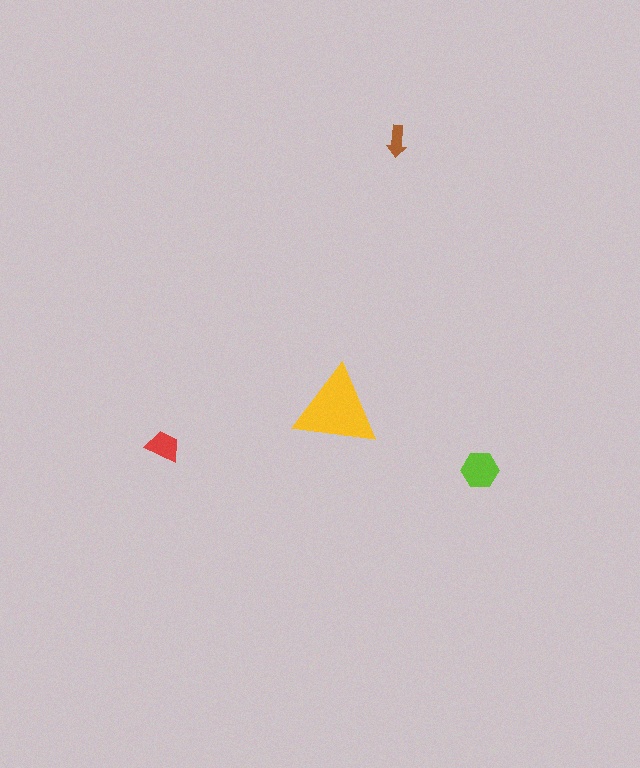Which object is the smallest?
The brown arrow.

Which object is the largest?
The yellow triangle.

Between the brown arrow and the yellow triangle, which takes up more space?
The yellow triangle.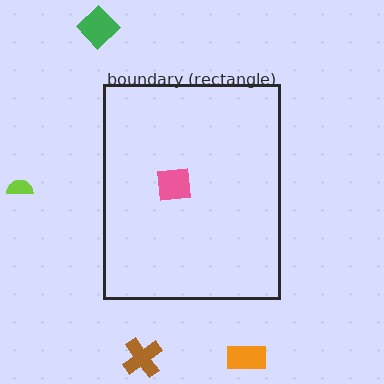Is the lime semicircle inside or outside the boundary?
Outside.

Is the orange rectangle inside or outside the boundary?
Outside.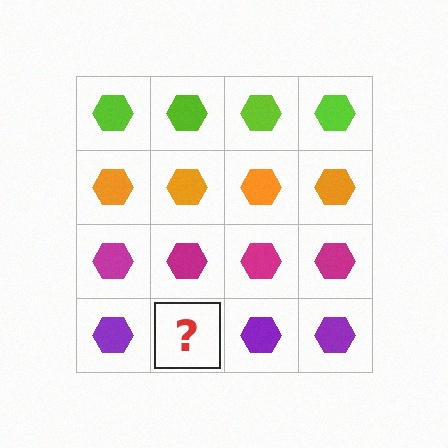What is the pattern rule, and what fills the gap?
The rule is that each row has a consistent color. The gap should be filled with a purple hexagon.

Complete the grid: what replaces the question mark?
The question mark should be replaced with a purple hexagon.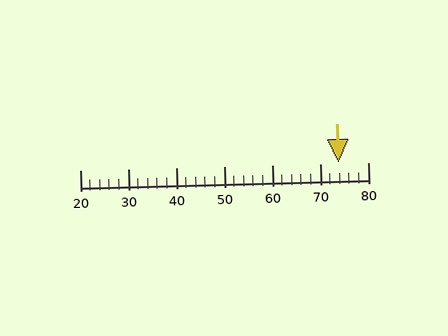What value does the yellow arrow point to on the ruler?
The yellow arrow points to approximately 74.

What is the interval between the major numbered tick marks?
The major tick marks are spaced 10 units apart.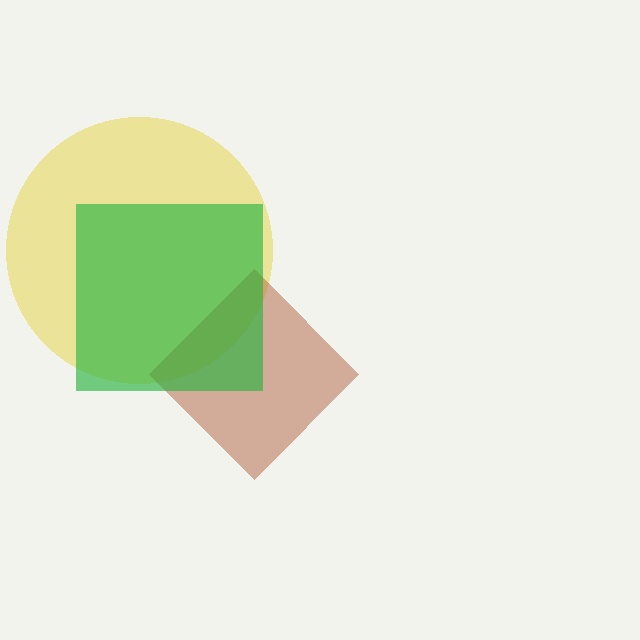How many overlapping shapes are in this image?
There are 3 overlapping shapes in the image.